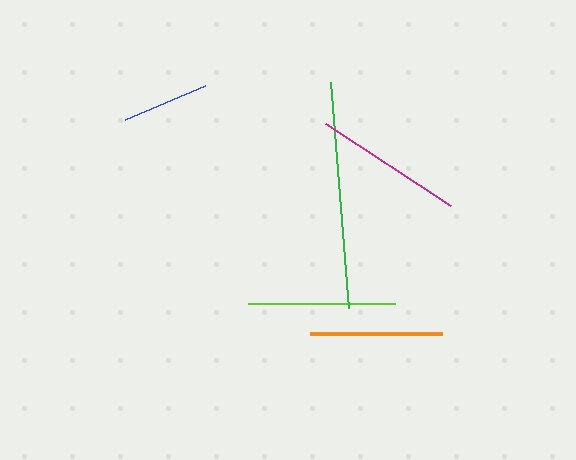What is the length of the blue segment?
The blue segment is approximately 87 pixels long.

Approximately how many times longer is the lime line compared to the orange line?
The lime line is approximately 1.1 times the length of the orange line.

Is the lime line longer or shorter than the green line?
The green line is longer than the lime line.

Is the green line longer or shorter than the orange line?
The green line is longer than the orange line.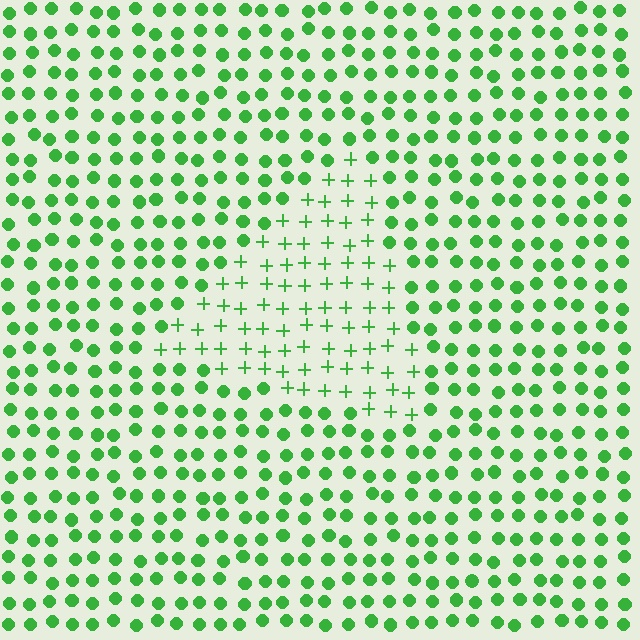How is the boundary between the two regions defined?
The boundary is defined by a change in element shape: plus signs inside vs. circles outside. All elements share the same color and spacing.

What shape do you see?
I see a triangle.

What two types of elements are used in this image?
The image uses plus signs inside the triangle region and circles outside it.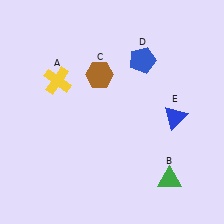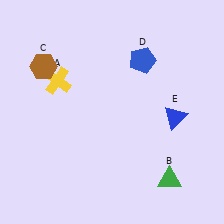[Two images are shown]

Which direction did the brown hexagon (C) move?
The brown hexagon (C) moved left.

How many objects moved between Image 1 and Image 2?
1 object moved between the two images.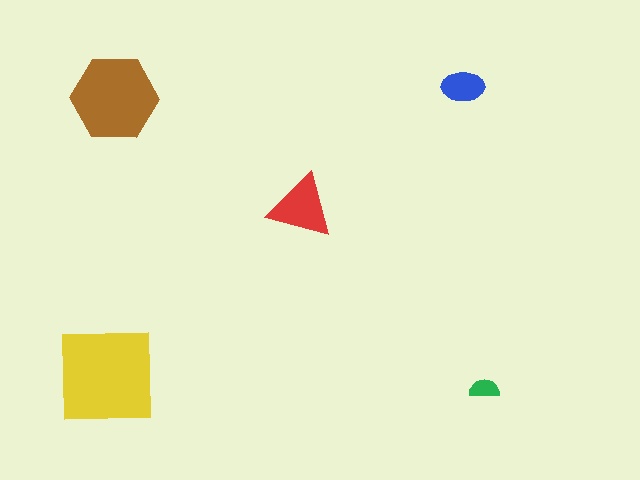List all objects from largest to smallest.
The yellow square, the brown hexagon, the red triangle, the blue ellipse, the green semicircle.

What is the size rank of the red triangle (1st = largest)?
3rd.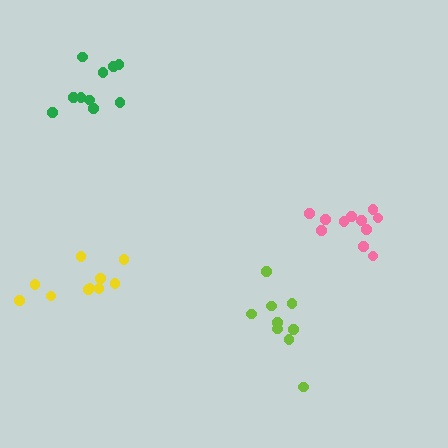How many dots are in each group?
Group 1: 10 dots, Group 2: 11 dots, Group 3: 9 dots, Group 4: 10 dots (40 total).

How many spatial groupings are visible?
There are 4 spatial groupings.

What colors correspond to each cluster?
The clusters are colored: yellow, pink, lime, green.